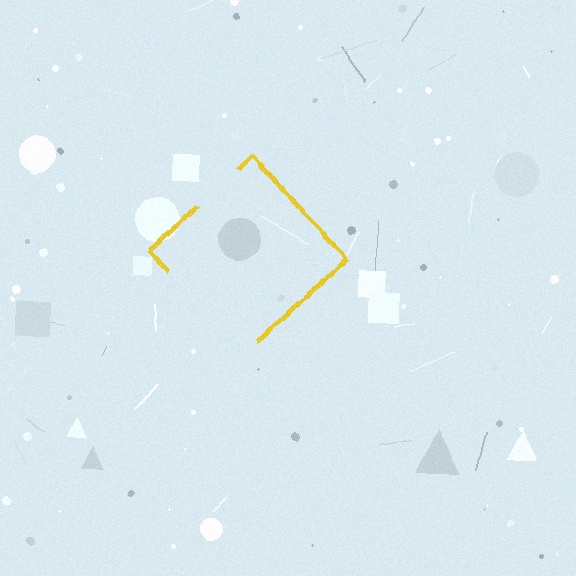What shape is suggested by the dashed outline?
The dashed outline suggests a diamond.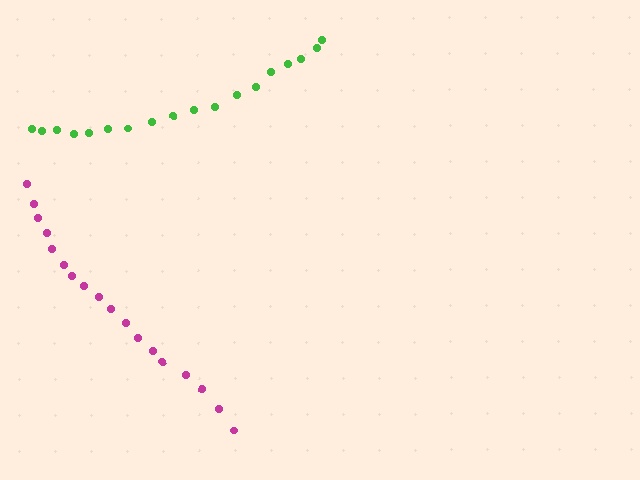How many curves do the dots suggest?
There are 2 distinct paths.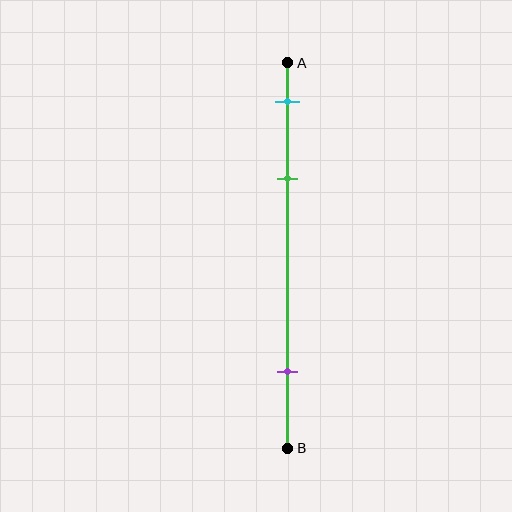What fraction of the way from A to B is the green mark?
The green mark is approximately 30% (0.3) of the way from A to B.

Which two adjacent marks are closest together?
The cyan and green marks are the closest adjacent pair.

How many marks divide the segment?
There are 3 marks dividing the segment.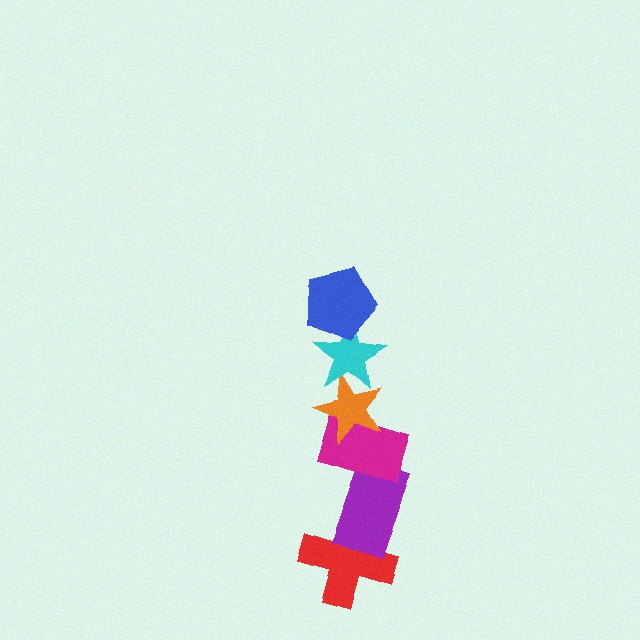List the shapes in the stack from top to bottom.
From top to bottom: the blue pentagon, the cyan star, the orange star, the magenta rectangle, the purple rectangle, the red cross.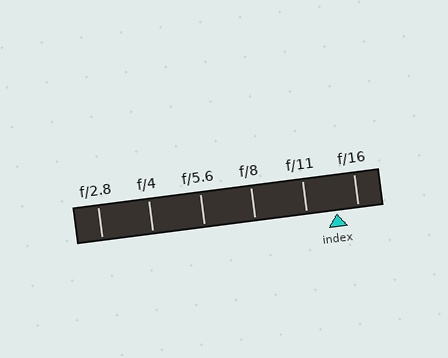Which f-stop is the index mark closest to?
The index mark is closest to f/16.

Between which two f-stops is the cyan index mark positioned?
The index mark is between f/11 and f/16.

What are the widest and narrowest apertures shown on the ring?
The widest aperture shown is f/2.8 and the narrowest is f/16.